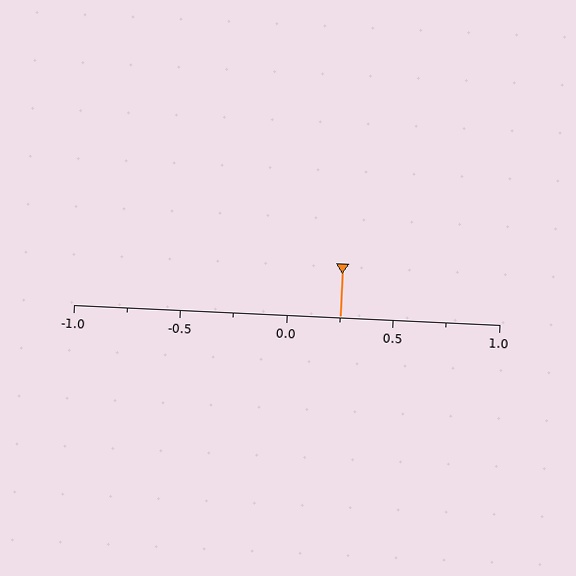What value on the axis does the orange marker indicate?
The marker indicates approximately 0.25.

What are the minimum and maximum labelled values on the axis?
The axis runs from -1.0 to 1.0.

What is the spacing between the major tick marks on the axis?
The major ticks are spaced 0.5 apart.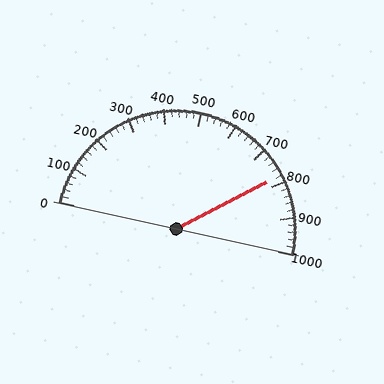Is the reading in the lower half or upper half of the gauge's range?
The reading is in the upper half of the range (0 to 1000).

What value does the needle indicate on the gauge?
The needle indicates approximately 780.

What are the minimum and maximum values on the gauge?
The gauge ranges from 0 to 1000.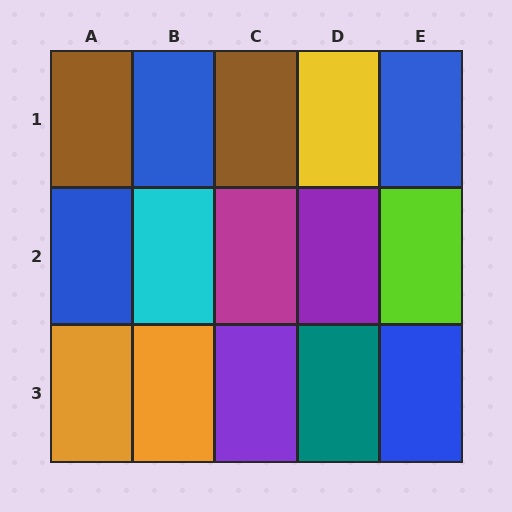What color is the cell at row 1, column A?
Brown.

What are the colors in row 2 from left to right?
Blue, cyan, magenta, purple, lime.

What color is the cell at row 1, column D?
Yellow.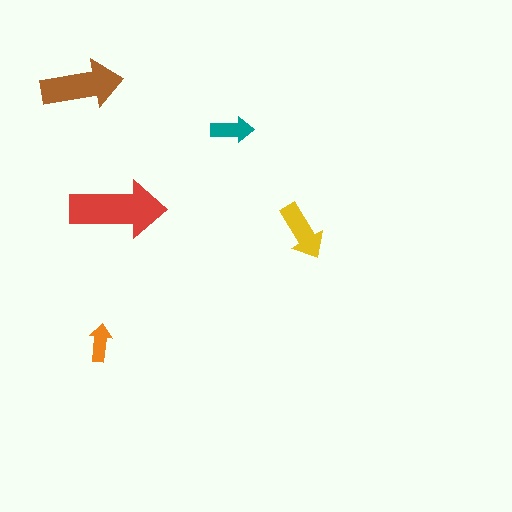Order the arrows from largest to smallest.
the red one, the brown one, the yellow one, the teal one, the orange one.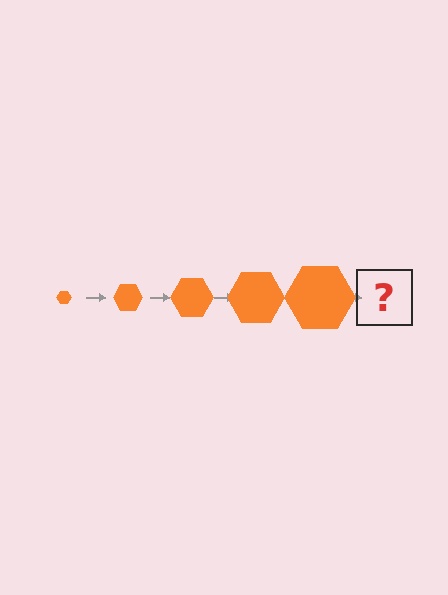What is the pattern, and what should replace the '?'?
The pattern is that the hexagon gets progressively larger each step. The '?' should be an orange hexagon, larger than the previous one.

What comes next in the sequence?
The next element should be an orange hexagon, larger than the previous one.